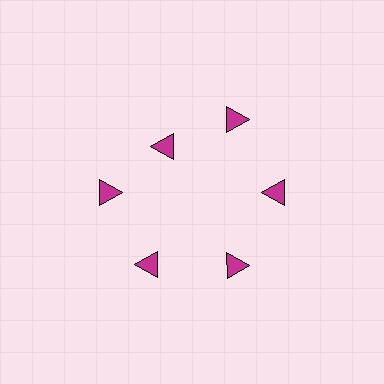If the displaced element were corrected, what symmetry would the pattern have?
It would have 6-fold rotational symmetry — the pattern would map onto itself every 60 degrees.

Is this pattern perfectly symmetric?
No. The 6 magenta triangles are arranged in a ring, but one element near the 11 o'clock position is pulled inward toward the center, breaking the 6-fold rotational symmetry.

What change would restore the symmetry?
The symmetry would be restored by moving it outward, back onto the ring so that all 6 triangles sit at equal angles and equal distance from the center.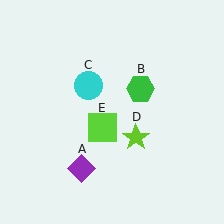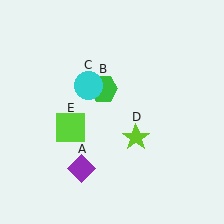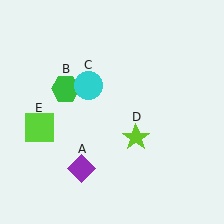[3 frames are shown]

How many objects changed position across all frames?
2 objects changed position: green hexagon (object B), lime square (object E).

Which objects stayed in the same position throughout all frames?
Purple diamond (object A) and cyan circle (object C) and lime star (object D) remained stationary.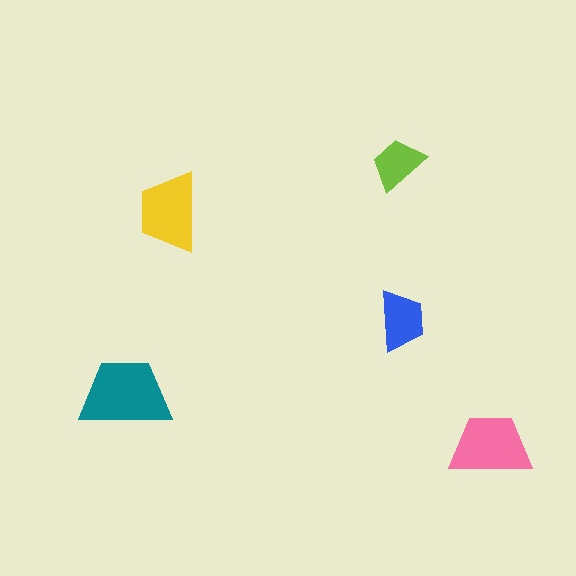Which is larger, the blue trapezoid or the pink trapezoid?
The pink one.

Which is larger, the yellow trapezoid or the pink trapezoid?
The pink one.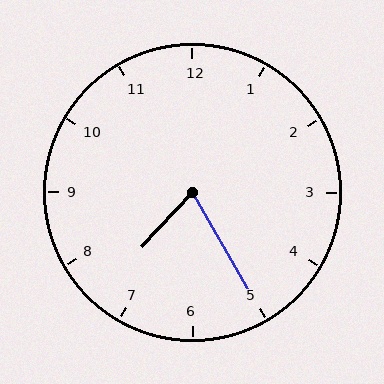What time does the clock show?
7:25.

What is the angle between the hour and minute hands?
Approximately 72 degrees.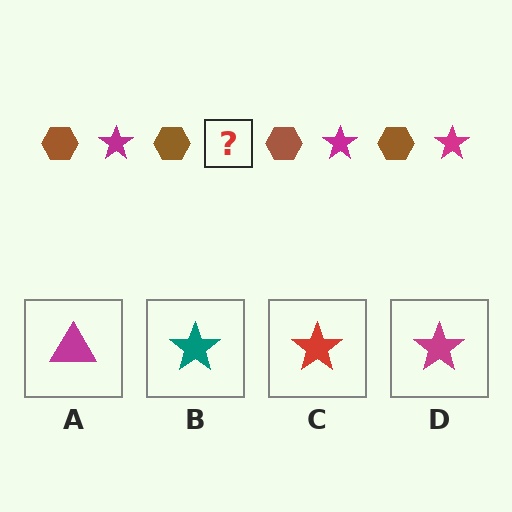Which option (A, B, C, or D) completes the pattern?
D.